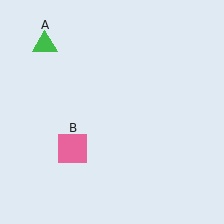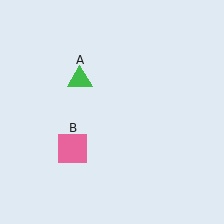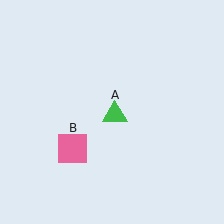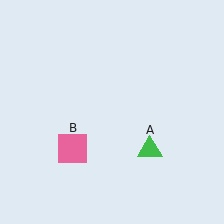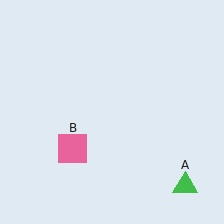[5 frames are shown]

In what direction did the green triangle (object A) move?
The green triangle (object A) moved down and to the right.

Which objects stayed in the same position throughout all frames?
Pink square (object B) remained stationary.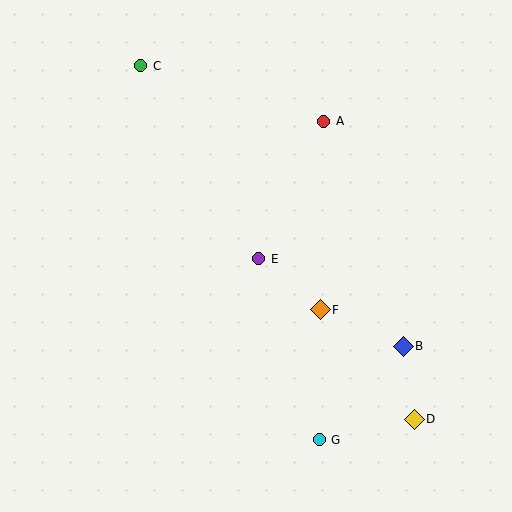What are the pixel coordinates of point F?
Point F is at (320, 310).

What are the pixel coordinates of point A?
Point A is at (324, 121).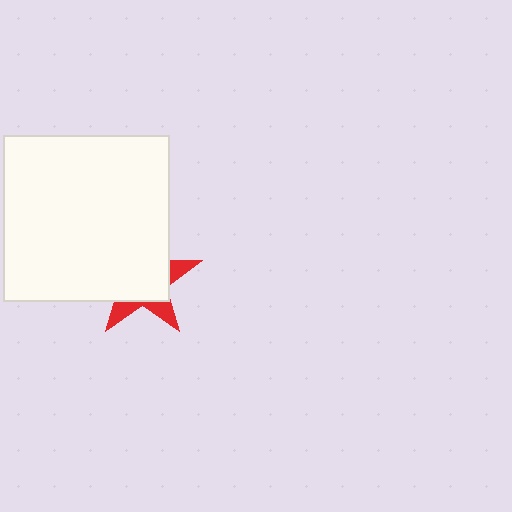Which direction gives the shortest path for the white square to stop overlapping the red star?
Moving toward the upper-left gives the shortest separation.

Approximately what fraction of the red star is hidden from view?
Roughly 69% of the red star is hidden behind the white square.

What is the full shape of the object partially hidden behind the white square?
The partially hidden object is a red star.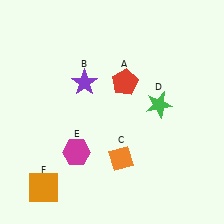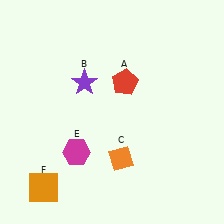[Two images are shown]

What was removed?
The green star (D) was removed in Image 2.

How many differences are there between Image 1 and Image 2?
There is 1 difference between the two images.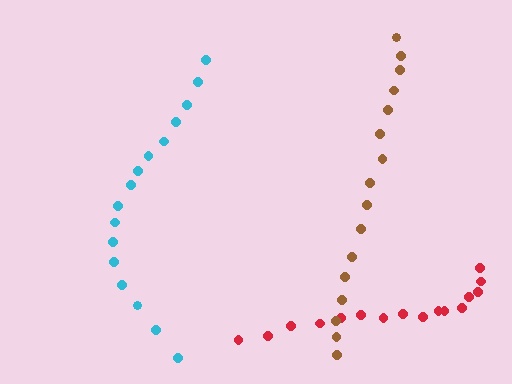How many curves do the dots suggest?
There are 3 distinct paths.